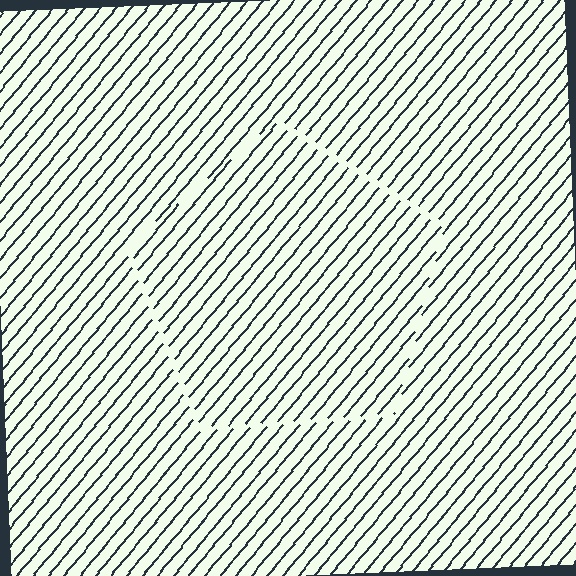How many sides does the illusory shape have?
5 sides — the line-ends trace a pentagon.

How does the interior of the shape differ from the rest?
The interior of the shape contains the same grating, shifted by half a period — the contour is defined by the phase discontinuity where line-ends from the inner and outer gratings abut.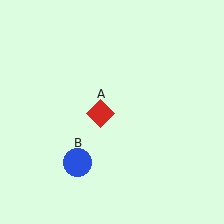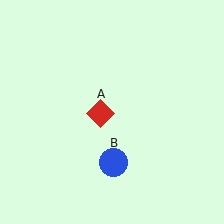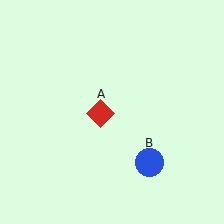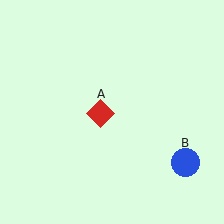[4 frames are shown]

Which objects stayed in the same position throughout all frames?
Red diamond (object A) remained stationary.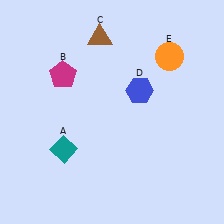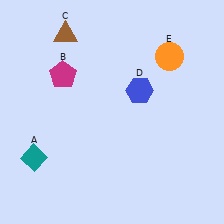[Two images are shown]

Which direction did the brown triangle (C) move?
The brown triangle (C) moved left.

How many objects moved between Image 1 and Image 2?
2 objects moved between the two images.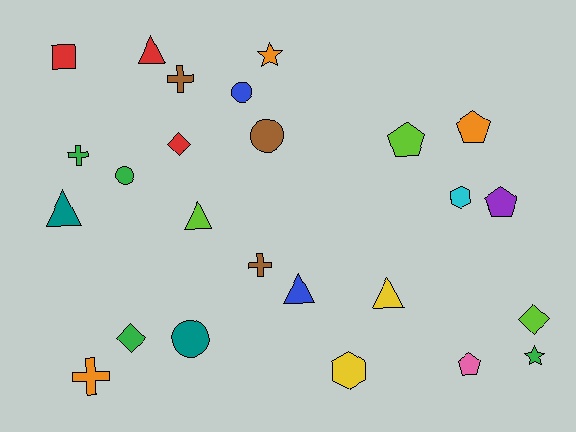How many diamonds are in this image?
There are 3 diamonds.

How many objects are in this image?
There are 25 objects.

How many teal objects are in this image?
There are 2 teal objects.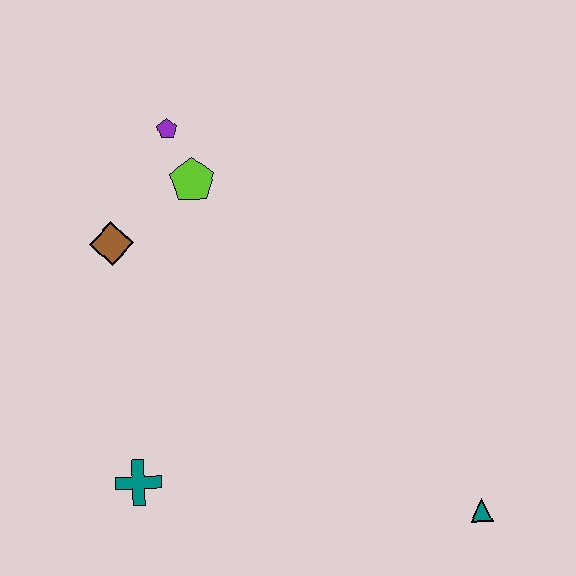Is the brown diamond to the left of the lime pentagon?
Yes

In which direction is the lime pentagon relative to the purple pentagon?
The lime pentagon is below the purple pentagon.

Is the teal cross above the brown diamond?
No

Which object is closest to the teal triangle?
The teal cross is closest to the teal triangle.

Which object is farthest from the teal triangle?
The purple pentagon is farthest from the teal triangle.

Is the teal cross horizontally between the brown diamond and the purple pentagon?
Yes